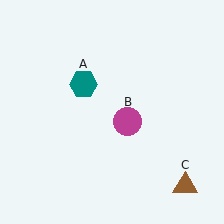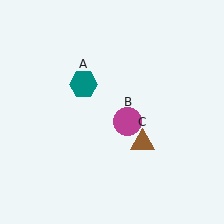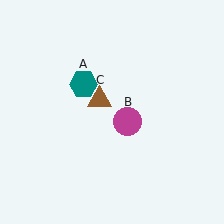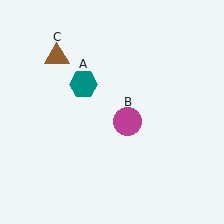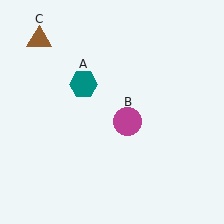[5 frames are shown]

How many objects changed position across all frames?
1 object changed position: brown triangle (object C).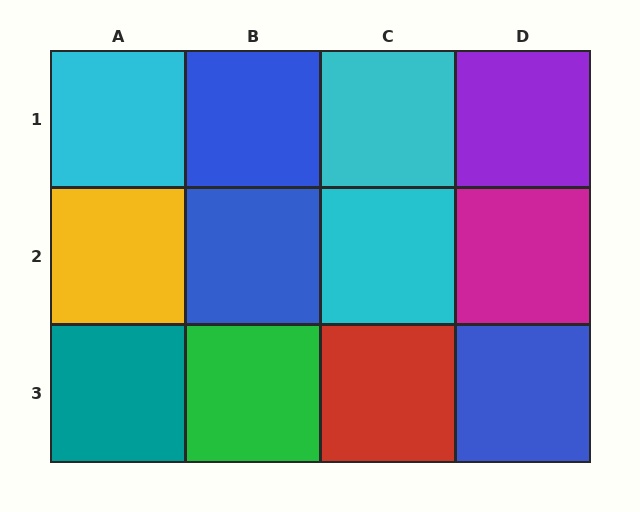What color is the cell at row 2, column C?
Cyan.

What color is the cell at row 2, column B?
Blue.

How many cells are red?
1 cell is red.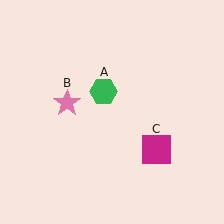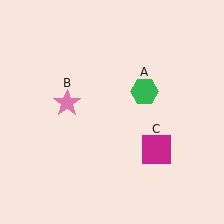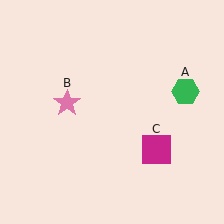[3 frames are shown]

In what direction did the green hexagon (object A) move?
The green hexagon (object A) moved right.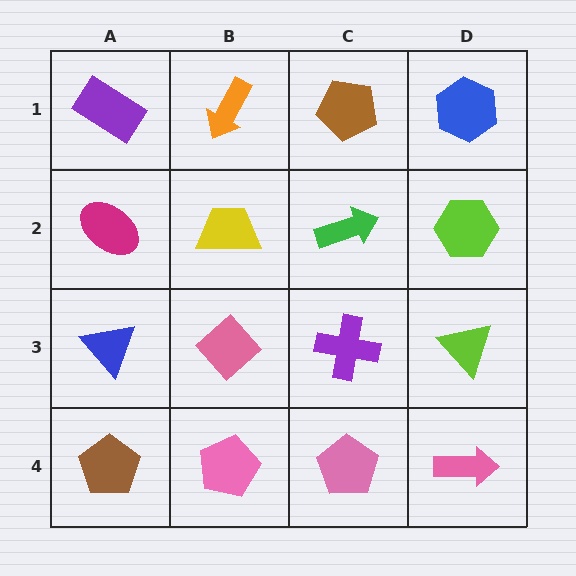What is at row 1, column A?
A purple rectangle.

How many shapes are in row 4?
4 shapes.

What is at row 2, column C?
A green arrow.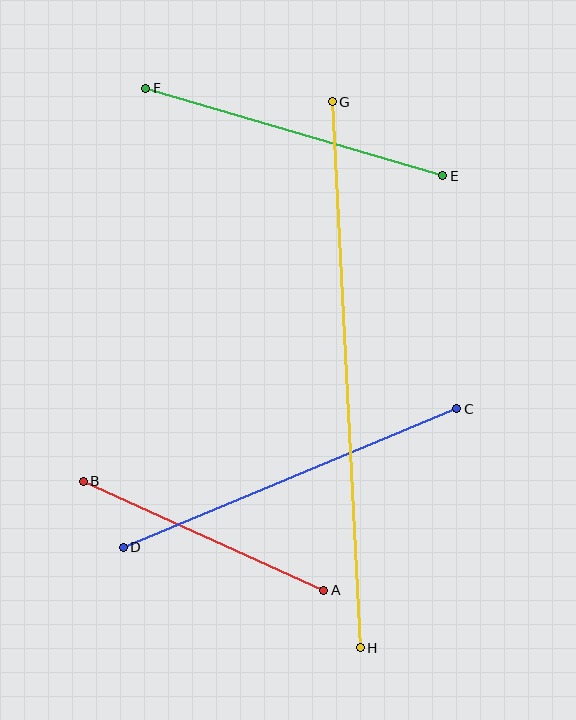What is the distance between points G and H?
The distance is approximately 547 pixels.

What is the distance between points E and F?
The distance is approximately 310 pixels.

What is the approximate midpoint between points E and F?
The midpoint is at approximately (294, 132) pixels.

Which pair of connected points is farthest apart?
Points G and H are farthest apart.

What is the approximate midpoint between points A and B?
The midpoint is at approximately (203, 536) pixels.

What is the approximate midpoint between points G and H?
The midpoint is at approximately (346, 375) pixels.